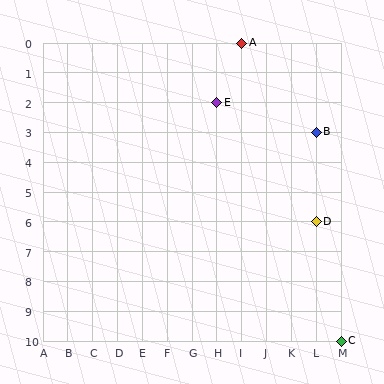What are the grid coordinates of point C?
Point C is at grid coordinates (M, 10).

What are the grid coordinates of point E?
Point E is at grid coordinates (H, 2).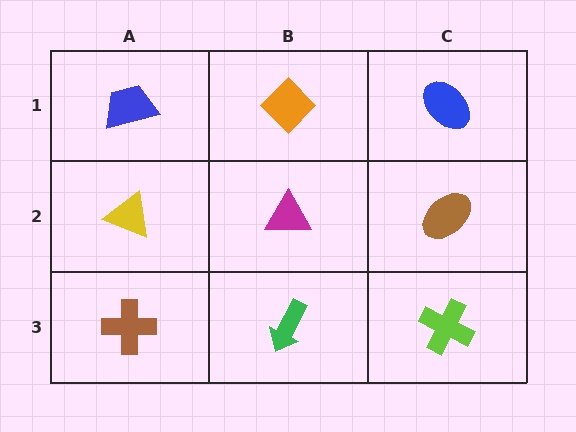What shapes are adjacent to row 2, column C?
A blue ellipse (row 1, column C), a lime cross (row 3, column C), a magenta triangle (row 2, column B).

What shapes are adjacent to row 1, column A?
A yellow triangle (row 2, column A), an orange diamond (row 1, column B).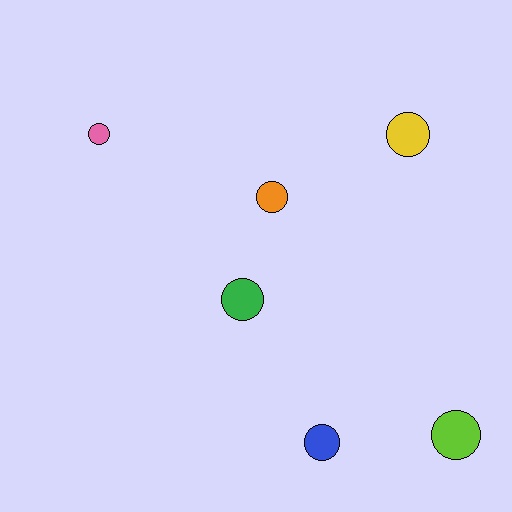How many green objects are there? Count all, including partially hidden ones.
There is 1 green object.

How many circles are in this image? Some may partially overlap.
There are 6 circles.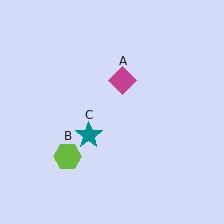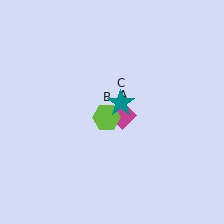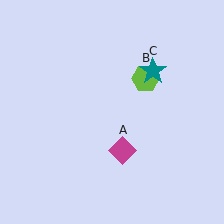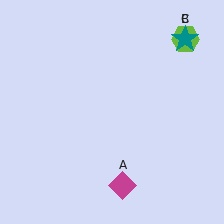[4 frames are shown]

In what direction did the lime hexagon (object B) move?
The lime hexagon (object B) moved up and to the right.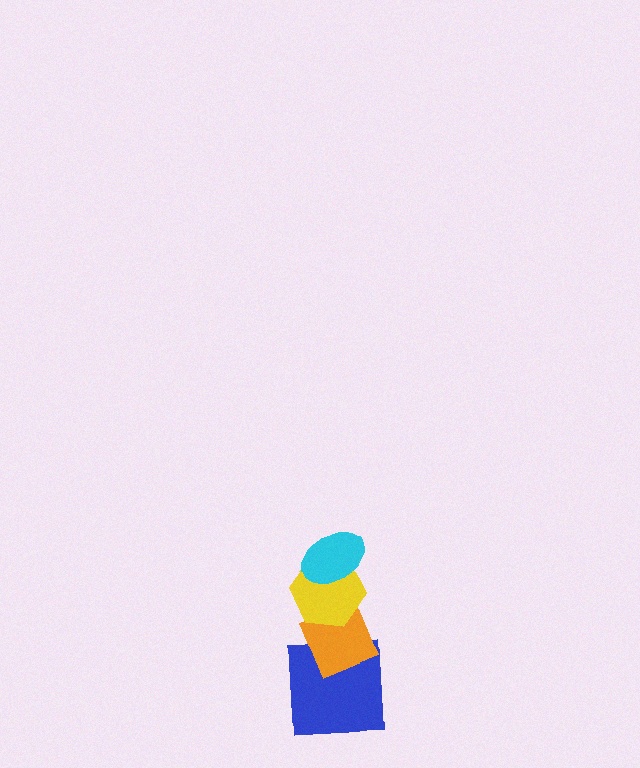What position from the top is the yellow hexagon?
The yellow hexagon is 2nd from the top.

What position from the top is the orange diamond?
The orange diamond is 3rd from the top.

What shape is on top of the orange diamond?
The yellow hexagon is on top of the orange diamond.